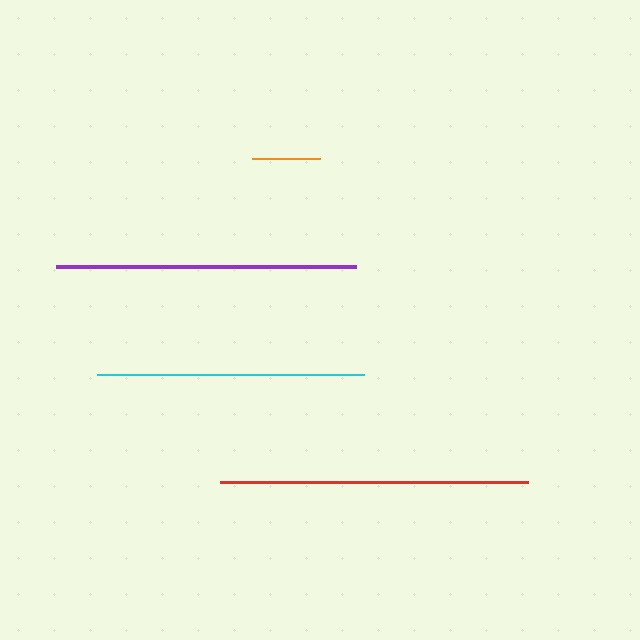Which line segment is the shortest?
The orange line is the shortest at approximately 68 pixels.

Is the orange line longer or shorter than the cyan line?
The cyan line is longer than the orange line.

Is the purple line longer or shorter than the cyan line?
The purple line is longer than the cyan line.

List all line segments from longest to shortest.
From longest to shortest: red, purple, cyan, orange.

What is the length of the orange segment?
The orange segment is approximately 68 pixels long.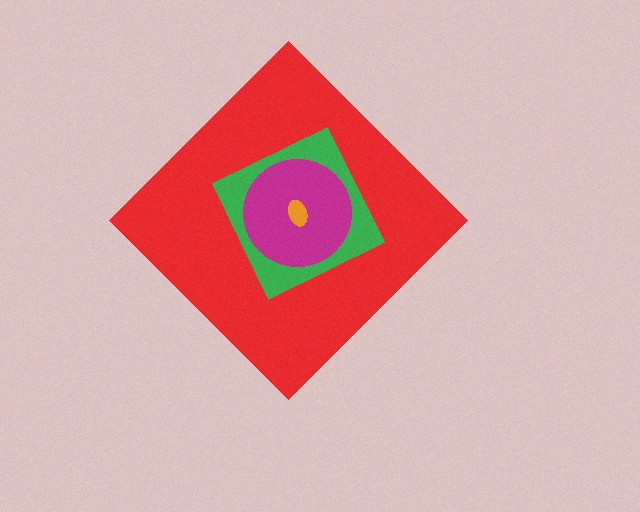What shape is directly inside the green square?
The magenta circle.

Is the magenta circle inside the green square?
Yes.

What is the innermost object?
The orange ellipse.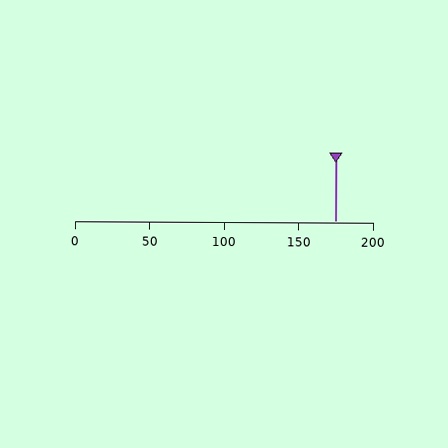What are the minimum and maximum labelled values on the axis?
The axis runs from 0 to 200.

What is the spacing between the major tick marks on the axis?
The major ticks are spaced 50 apart.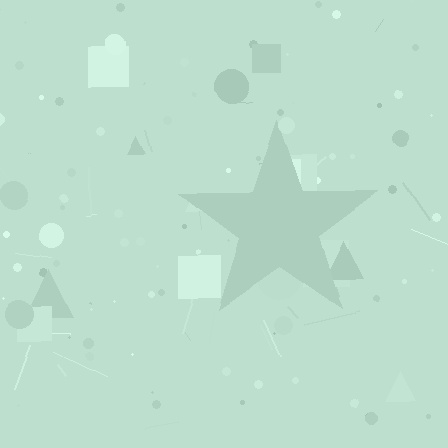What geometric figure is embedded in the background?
A star is embedded in the background.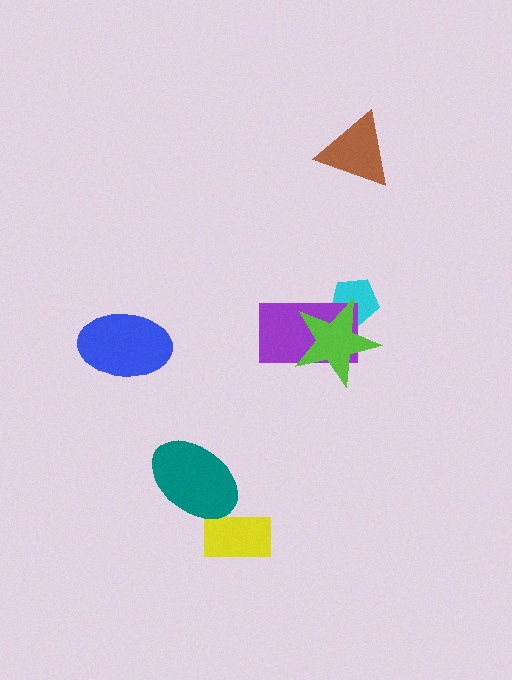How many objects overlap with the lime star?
2 objects overlap with the lime star.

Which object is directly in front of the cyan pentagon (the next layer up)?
The purple rectangle is directly in front of the cyan pentagon.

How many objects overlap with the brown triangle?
0 objects overlap with the brown triangle.